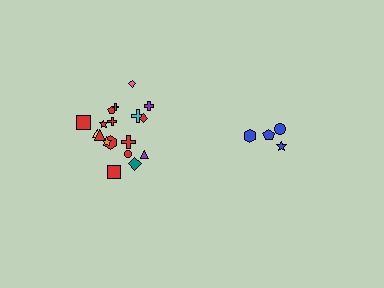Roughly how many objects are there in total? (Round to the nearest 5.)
Roughly 20 objects in total.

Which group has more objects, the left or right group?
The left group.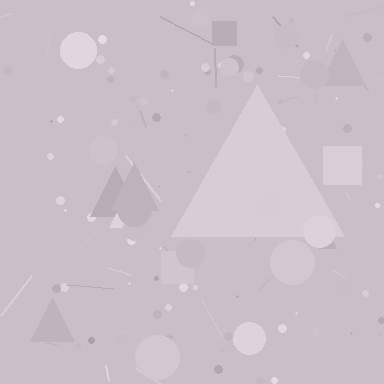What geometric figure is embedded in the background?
A triangle is embedded in the background.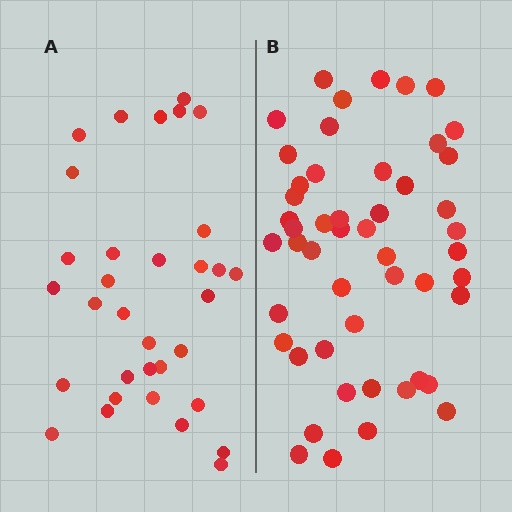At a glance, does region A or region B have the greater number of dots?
Region B (the right region) has more dots.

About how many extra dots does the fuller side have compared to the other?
Region B has approximately 15 more dots than region A.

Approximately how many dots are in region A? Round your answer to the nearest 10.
About 30 dots. (The exact count is 33, which rounds to 30.)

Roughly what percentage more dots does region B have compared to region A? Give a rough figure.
About 50% more.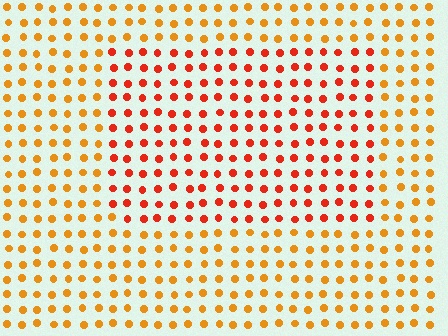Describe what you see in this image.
The image is filled with small orange elements in a uniform arrangement. A rectangle-shaped region is visible where the elements are tinted to a slightly different hue, forming a subtle color boundary.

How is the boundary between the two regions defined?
The boundary is defined purely by a slight shift in hue (about 31 degrees). Spacing, size, and orientation are identical on both sides.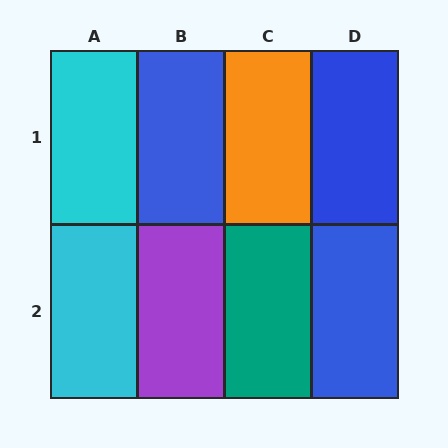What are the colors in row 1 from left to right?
Cyan, blue, orange, blue.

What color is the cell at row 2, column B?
Purple.